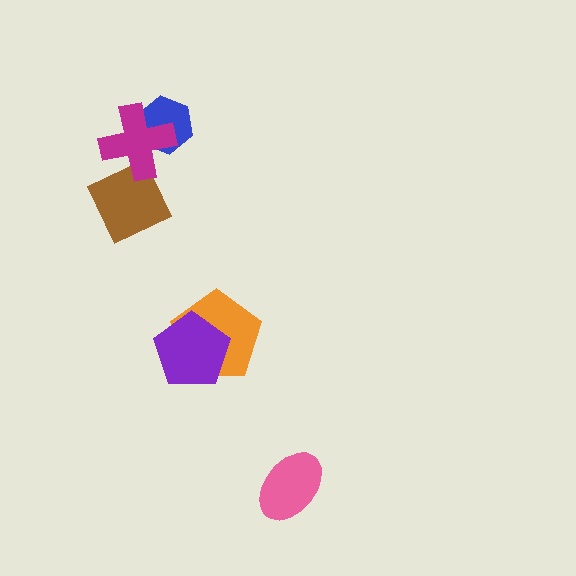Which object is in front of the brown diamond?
The magenta cross is in front of the brown diamond.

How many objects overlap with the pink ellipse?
0 objects overlap with the pink ellipse.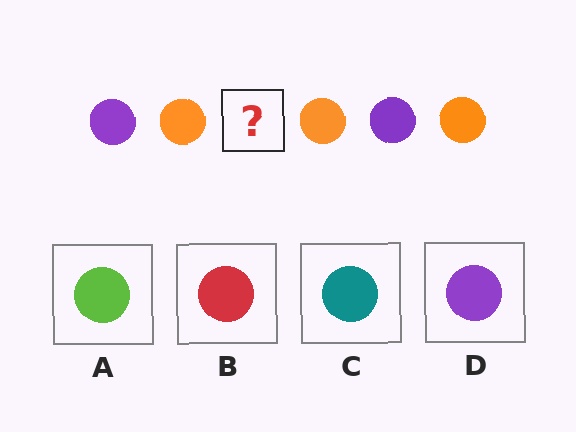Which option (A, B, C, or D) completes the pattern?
D.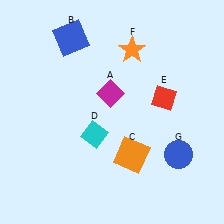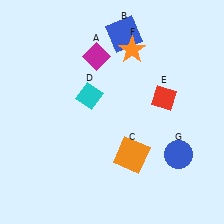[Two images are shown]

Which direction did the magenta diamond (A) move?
The magenta diamond (A) moved up.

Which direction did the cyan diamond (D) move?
The cyan diamond (D) moved up.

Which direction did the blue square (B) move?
The blue square (B) moved right.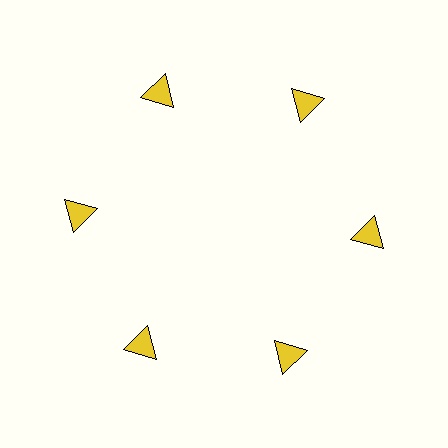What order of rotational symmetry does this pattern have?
This pattern has 6-fold rotational symmetry.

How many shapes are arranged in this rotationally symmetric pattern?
There are 6 shapes, arranged in 6 groups of 1.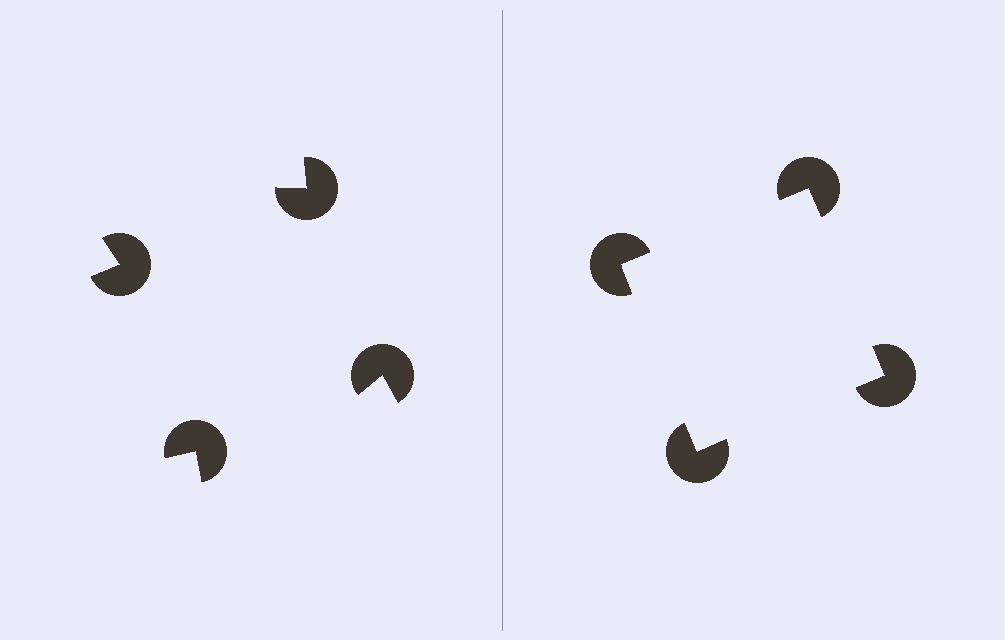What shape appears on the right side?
An illusory square.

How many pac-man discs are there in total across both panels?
8 — 4 on each side.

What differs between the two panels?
The pac-man discs are positioned identically on both sides; only the wedge orientations differ. On the right they align to a square; on the left they are misaligned.